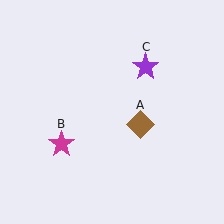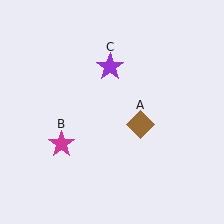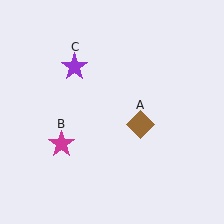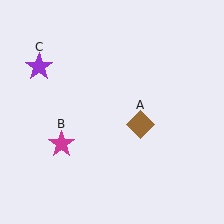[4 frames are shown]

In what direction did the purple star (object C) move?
The purple star (object C) moved left.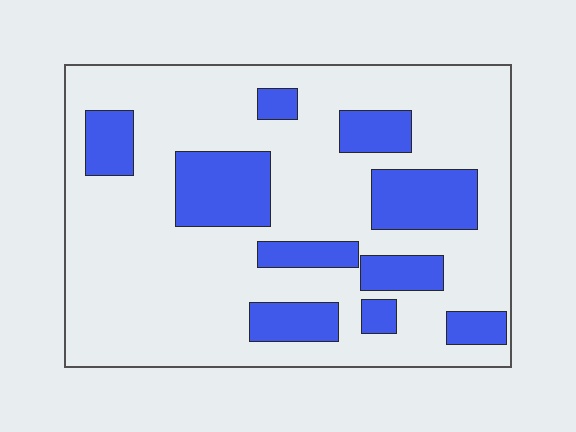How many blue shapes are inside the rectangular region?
10.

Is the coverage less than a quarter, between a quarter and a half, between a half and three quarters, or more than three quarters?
Between a quarter and a half.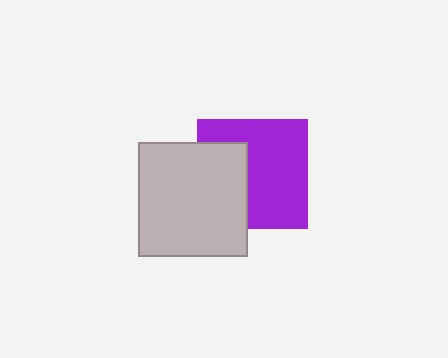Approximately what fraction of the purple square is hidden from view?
Roughly 36% of the purple square is hidden behind the light gray rectangle.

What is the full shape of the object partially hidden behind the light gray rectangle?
The partially hidden object is a purple square.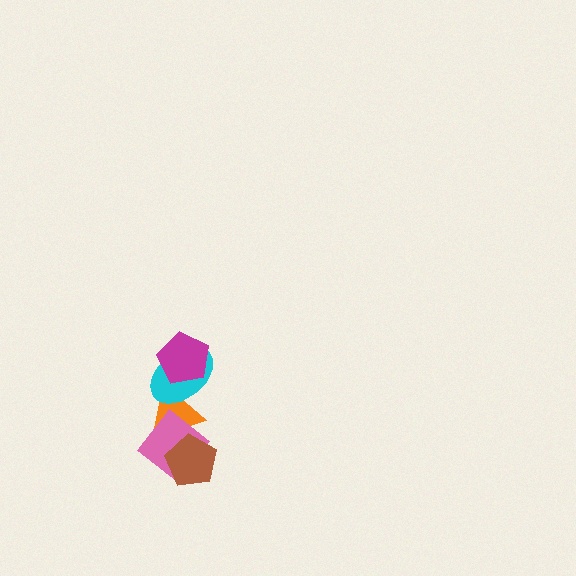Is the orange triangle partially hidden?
Yes, it is partially covered by another shape.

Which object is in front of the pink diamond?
The brown pentagon is in front of the pink diamond.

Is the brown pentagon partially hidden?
No, no other shape covers it.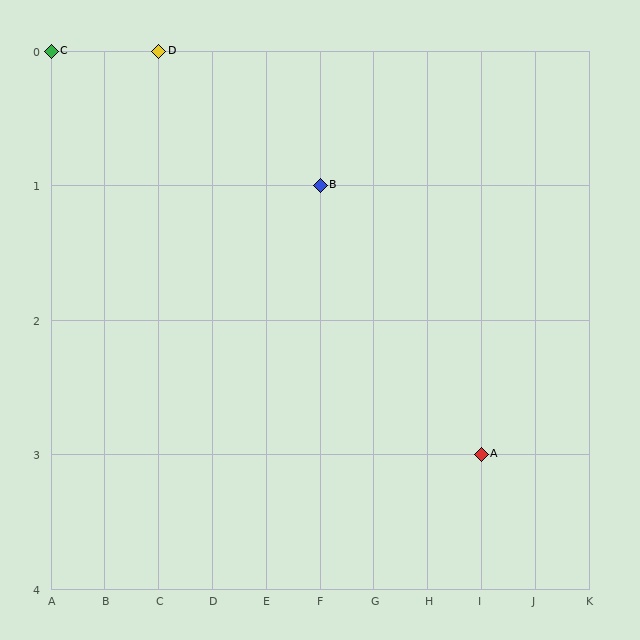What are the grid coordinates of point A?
Point A is at grid coordinates (I, 3).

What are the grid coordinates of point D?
Point D is at grid coordinates (C, 0).